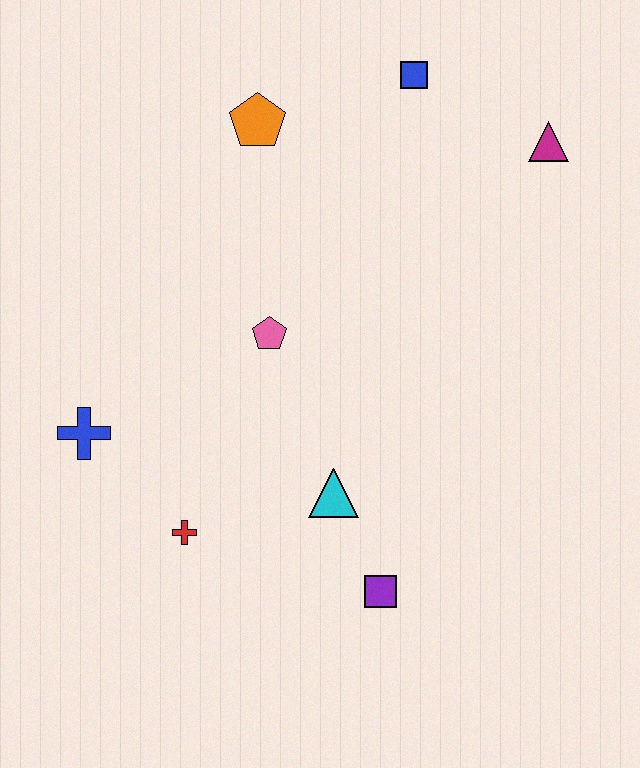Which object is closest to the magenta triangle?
The blue square is closest to the magenta triangle.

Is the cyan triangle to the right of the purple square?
No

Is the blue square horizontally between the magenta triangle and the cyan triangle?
Yes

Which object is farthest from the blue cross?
The magenta triangle is farthest from the blue cross.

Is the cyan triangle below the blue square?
Yes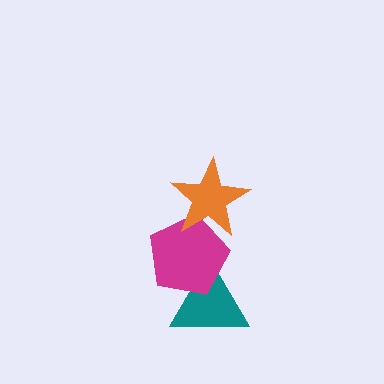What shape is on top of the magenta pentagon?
The orange star is on top of the magenta pentagon.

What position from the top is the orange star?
The orange star is 1st from the top.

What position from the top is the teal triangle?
The teal triangle is 3rd from the top.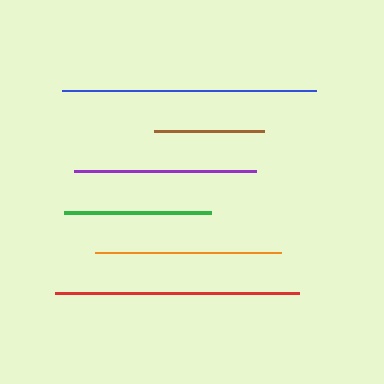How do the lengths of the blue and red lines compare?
The blue and red lines are approximately the same length.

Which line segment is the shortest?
The brown line is the shortest at approximately 110 pixels.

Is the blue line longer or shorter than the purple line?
The blue line is longer than the purple line.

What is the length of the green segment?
The green segment is approximately 146 pixels long.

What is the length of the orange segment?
The orange segment is approximately 186 pixels long.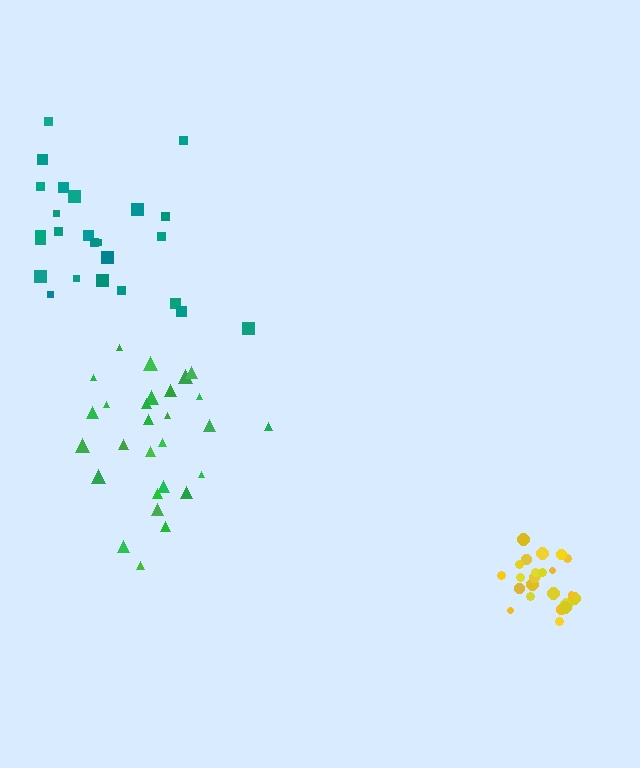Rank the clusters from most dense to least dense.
yellow, green, teal.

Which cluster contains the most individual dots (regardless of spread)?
Green (28).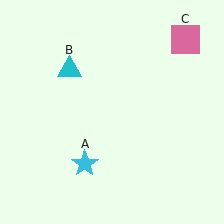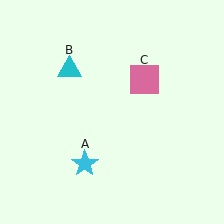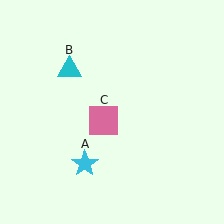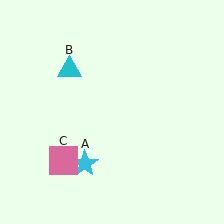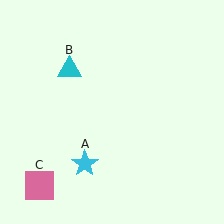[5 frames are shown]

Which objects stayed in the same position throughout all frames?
Cyan star (object A) and cyan triangle (object B) remained stationary.